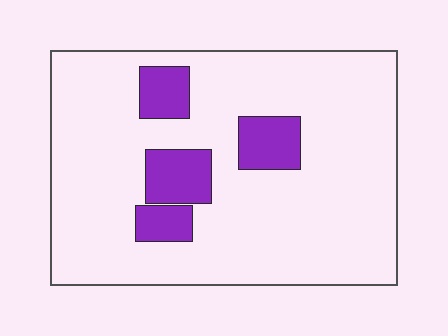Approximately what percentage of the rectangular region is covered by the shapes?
Approximately 15%.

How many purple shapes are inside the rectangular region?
4.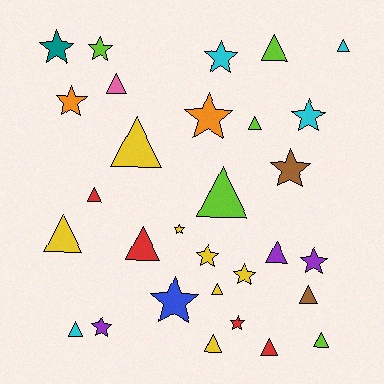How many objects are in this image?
There are 30 objects.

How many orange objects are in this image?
There are 2 orange objects.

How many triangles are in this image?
There are 16 triangles.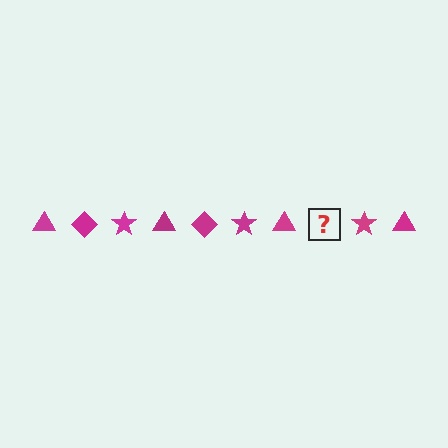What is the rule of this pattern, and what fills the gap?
The rule is that the pattern cycles through triangle, diamond, star shapes in magenta. The gap should be filled with a magenta diamond.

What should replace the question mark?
The question mark should be replaced with a magenta diamond.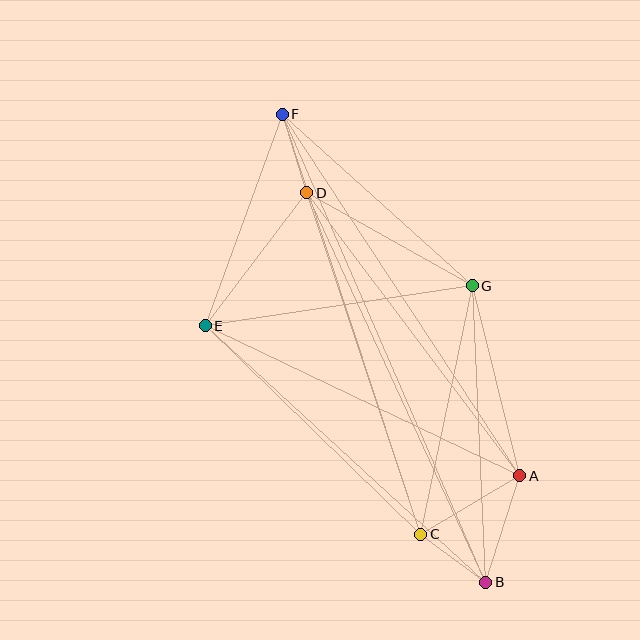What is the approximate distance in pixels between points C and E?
The distance between C and E is approximately 300 pixels.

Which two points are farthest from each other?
Points B and F are farthest from each other.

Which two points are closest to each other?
Points B and C are closest to each other.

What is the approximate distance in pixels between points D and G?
The distance between D and G is approximately 190 pixels.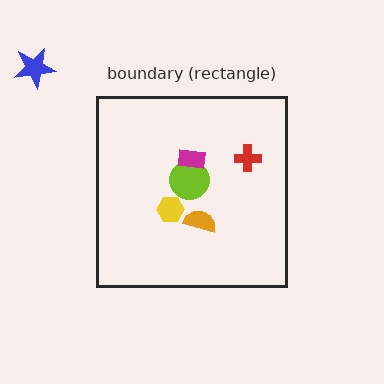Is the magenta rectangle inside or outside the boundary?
Inside.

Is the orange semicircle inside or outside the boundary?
Inside.